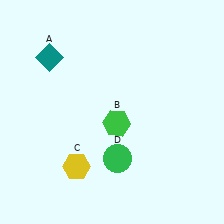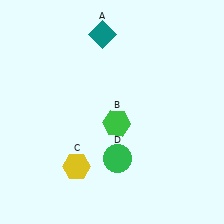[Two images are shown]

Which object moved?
The teal diamond (A) moved right.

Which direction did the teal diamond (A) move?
The teal diamond (A) moved right.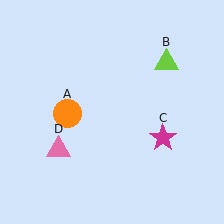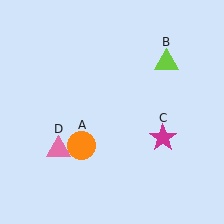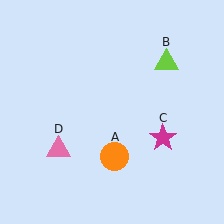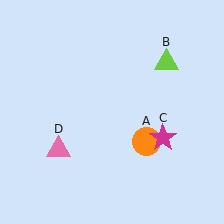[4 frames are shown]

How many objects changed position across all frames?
1 object changed position: orange circle (object A).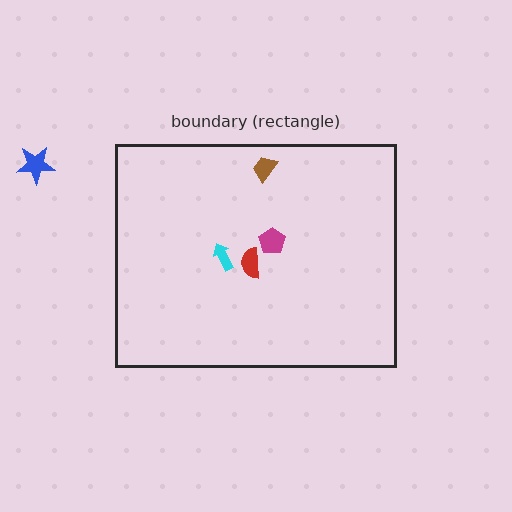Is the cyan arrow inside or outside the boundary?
Inside.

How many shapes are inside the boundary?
4 inside, 1 outside.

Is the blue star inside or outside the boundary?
Outside.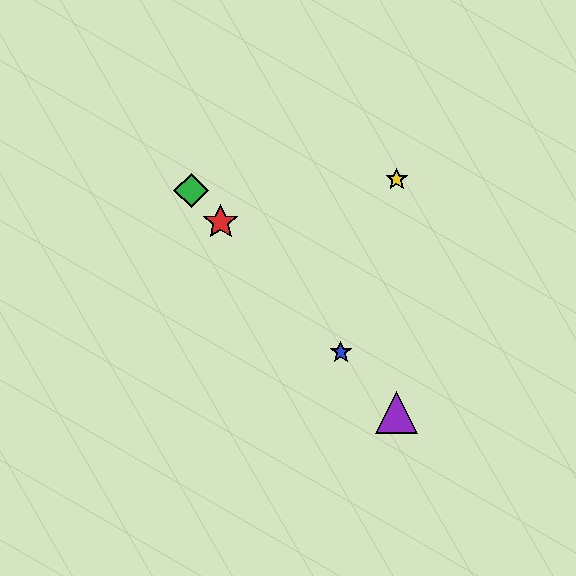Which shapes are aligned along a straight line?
The red star, the blue star, the green diamond, the purple triangle are aligned along a straight line.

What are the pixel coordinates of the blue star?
The blue star is at (341, 352).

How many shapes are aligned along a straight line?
4 shapes (the red star, the blue star, the green diamond, the purple triangle) are aligned along a straight line.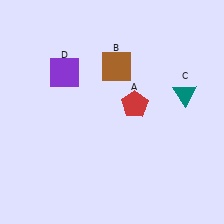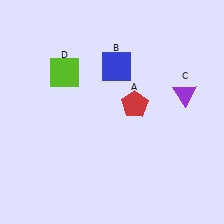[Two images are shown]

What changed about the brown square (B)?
In Image 1, B is brown. In Image 2, it changed to blue.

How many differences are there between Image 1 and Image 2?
There are 3 differences between the two images.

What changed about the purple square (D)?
In Image 1, D is purple. In Image 2, it changed to lime.